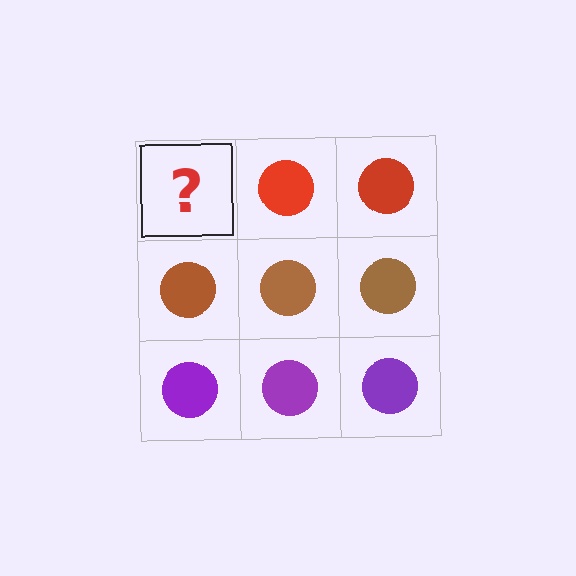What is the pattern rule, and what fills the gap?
The rule is that each row has a consistent color. The gap should be filled with a red circle.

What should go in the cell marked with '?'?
The missing cell should contain a red circle.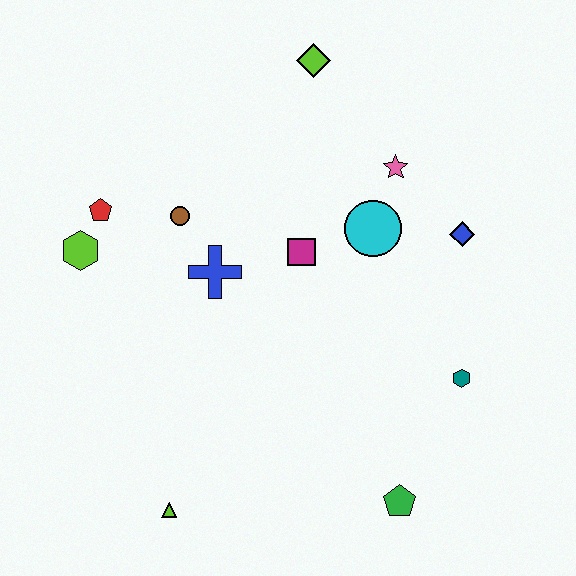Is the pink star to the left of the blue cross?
No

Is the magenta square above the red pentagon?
No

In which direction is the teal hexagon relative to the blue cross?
The teal hexagon is to the right of the blue cross.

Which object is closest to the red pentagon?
The lime hexagon is closest to the red pentagon.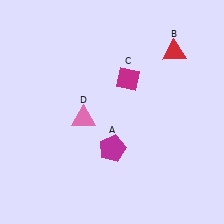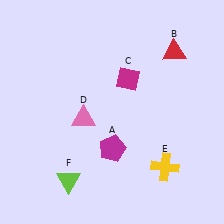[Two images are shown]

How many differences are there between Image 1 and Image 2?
There are 2 differences between the two images.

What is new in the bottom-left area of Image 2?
A lime triangle (F) was added in the bottom-left area of Image 2.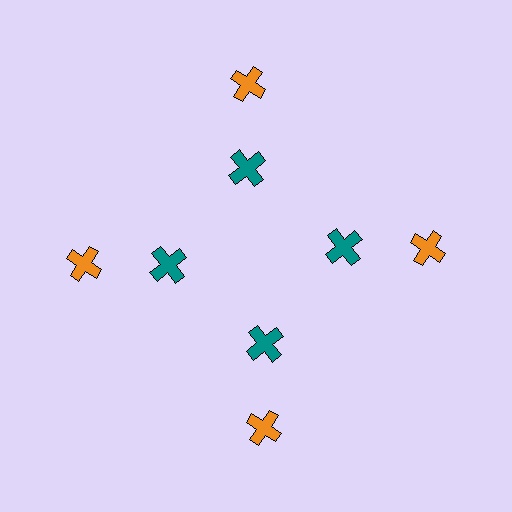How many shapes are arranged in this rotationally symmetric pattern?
There are 8 shapes, arranged in 4 groups of 2.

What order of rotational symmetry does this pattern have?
This pattern has 4-fold rotational symmetry.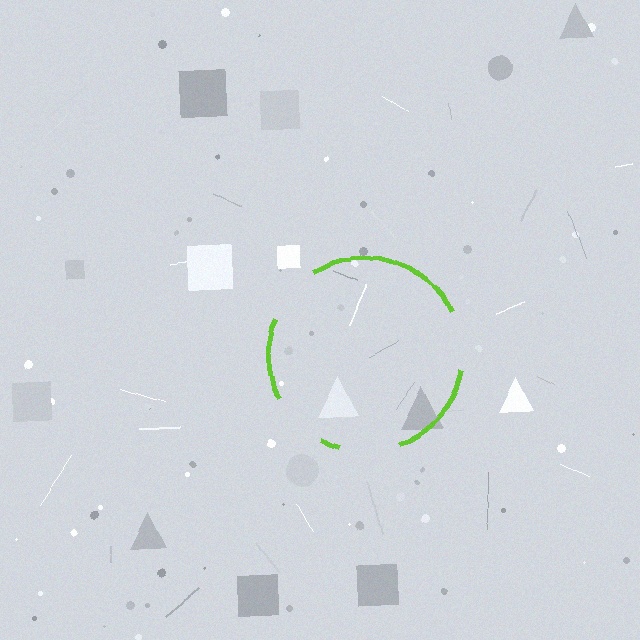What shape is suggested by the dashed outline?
The dashed outline suggests a circle.